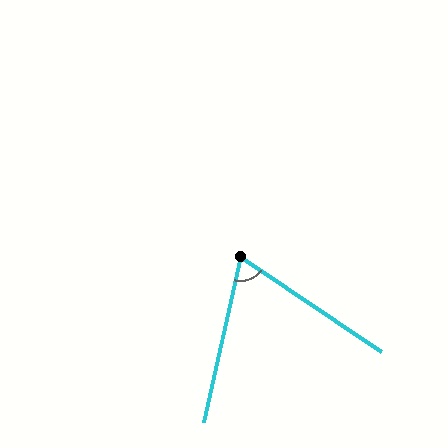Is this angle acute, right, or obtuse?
It is acute.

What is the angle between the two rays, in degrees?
Approximately 69 degrees.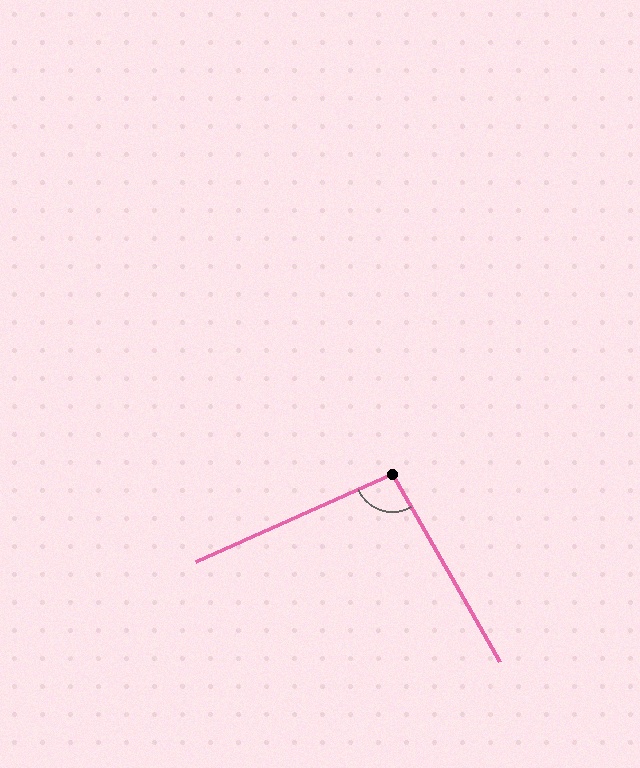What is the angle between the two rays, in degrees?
Approximately 96 degrees.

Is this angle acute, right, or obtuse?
It is obtuse.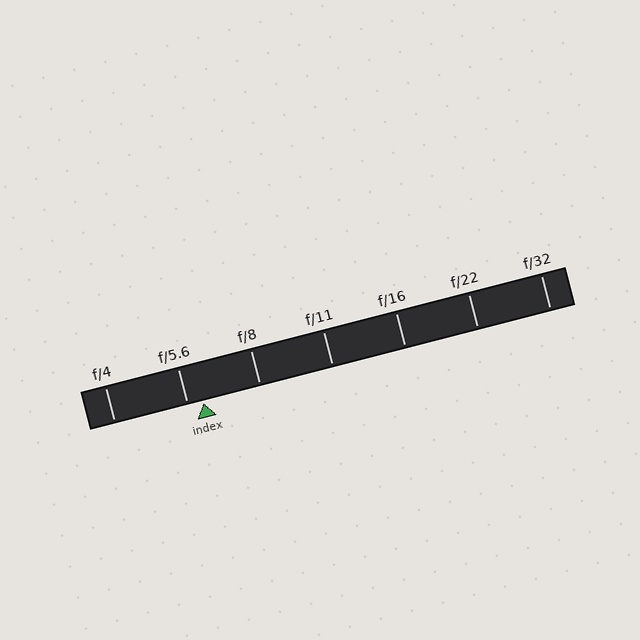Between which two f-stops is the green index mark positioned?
The index mark is between f/5.6 and f/8.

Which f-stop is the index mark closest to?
The index mark is closest to f/5.6.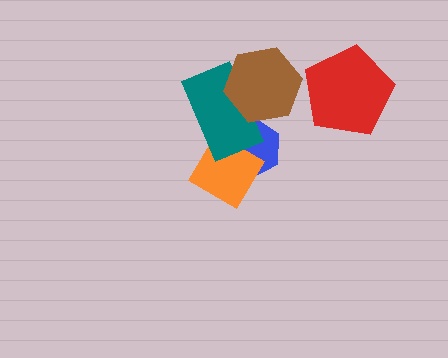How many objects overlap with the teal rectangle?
3 objects overlap with the teal rectangle.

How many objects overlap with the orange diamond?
2 objects overlap with the orange diamond.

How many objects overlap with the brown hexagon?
2 objects overlap with the brown hexagon.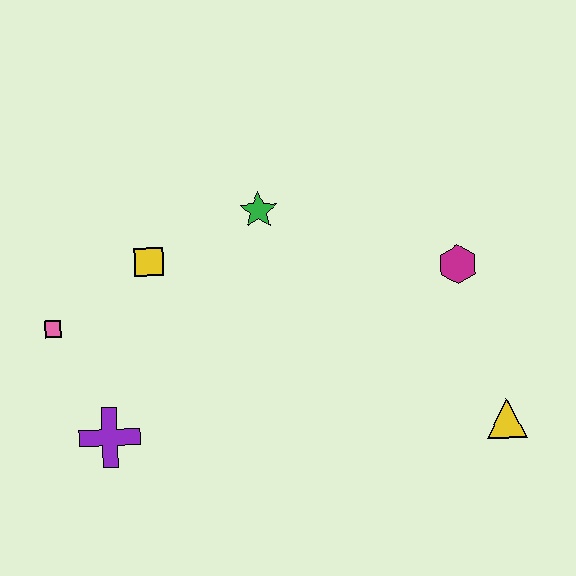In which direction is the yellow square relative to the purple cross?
The yellow square is above the purple cross.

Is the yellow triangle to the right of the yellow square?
Yes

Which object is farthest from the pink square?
The yellow triangle is farthest from the pink square.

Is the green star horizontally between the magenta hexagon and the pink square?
Yes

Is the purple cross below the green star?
Yes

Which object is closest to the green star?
The yellow square is closest to the green star.